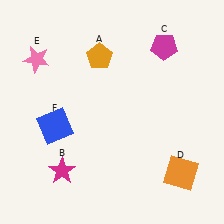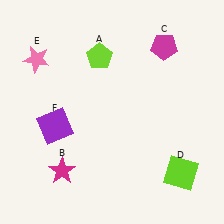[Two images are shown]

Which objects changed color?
A changed from orange to lime. D changed from orange to lime. F changed from blue to purple.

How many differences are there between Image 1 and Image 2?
There are 3 differences between the two images.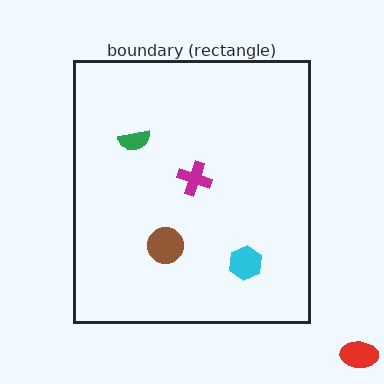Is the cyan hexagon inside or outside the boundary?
Inside.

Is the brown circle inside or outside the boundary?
Inside.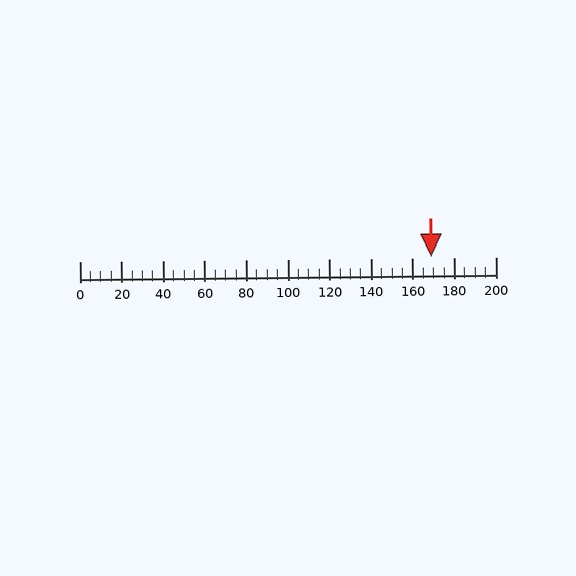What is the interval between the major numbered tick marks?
The major tick marks are spaced 20 units apart.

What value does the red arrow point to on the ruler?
The red arrow points to approximately 169.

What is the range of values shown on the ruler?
The ruler shows values from 0 to 200.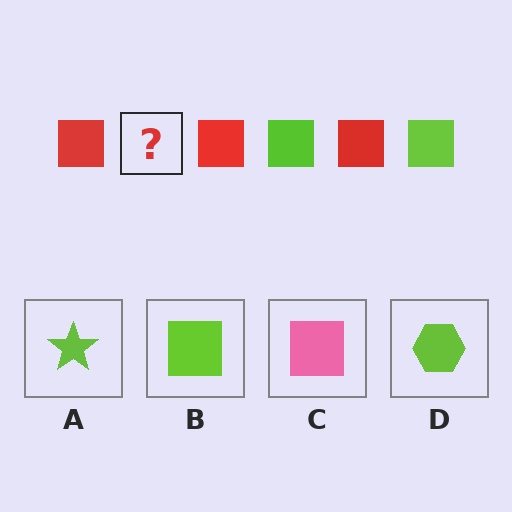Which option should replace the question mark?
Option B.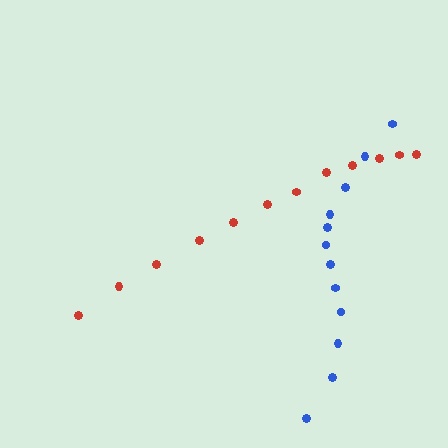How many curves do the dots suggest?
There are 2 distinct paths.